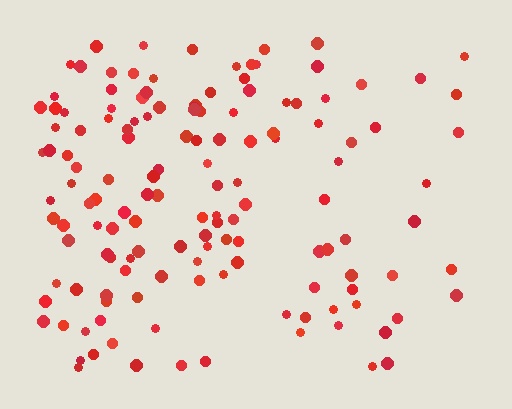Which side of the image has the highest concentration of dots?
The left.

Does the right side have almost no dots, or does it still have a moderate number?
Still a moderate number, just noticeably fewer than the left.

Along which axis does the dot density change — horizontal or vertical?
Horizontal.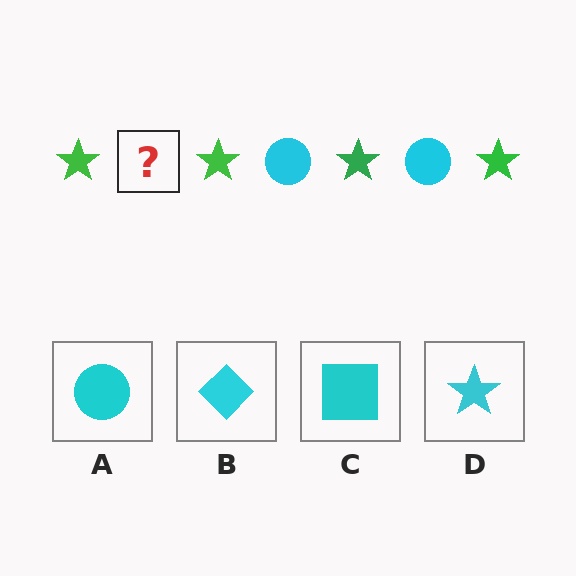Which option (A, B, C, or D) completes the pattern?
A.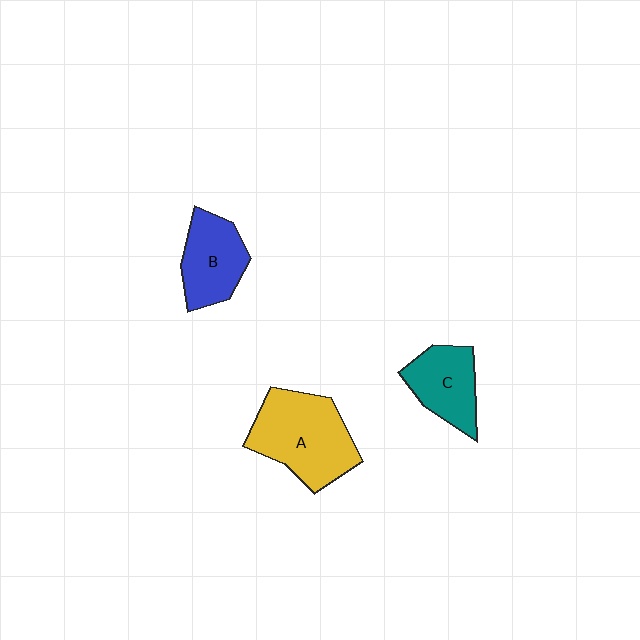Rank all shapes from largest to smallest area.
From largest to smallest: A (yellow), B (blue), C (teal).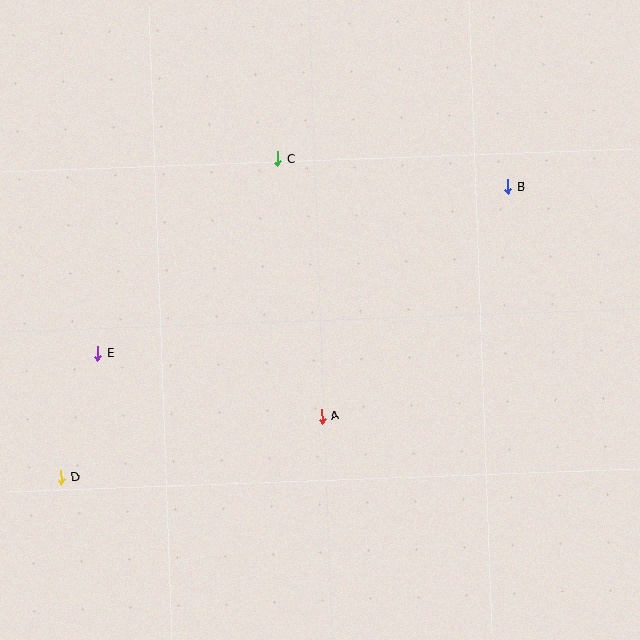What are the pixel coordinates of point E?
Point E is at (98, 354).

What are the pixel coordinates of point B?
Point B is at (508, 187).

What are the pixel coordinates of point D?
Point D is at (61, 477).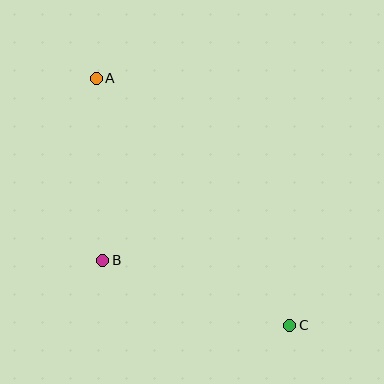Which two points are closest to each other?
Points A and B are closest to each other.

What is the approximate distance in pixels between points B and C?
The distance between B and C is approximately 198 pixels.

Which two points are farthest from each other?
Points A and C are farthest from each other.